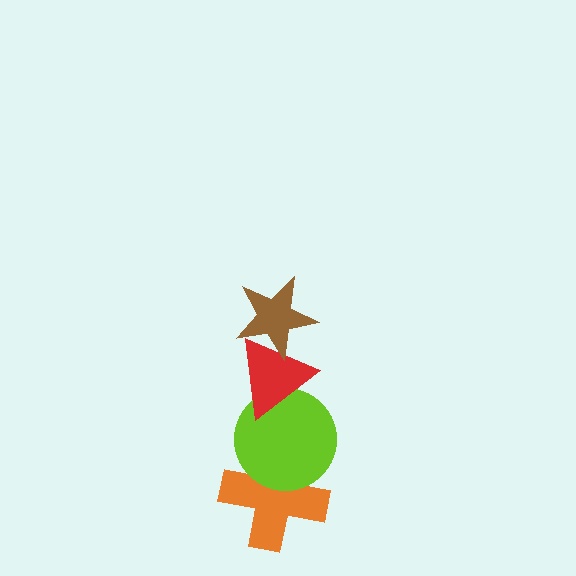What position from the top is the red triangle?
The red triangle is 2nd from the top.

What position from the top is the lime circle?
The lime circle is 3rd from the top.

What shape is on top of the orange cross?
The lime circle is on top of the orange cross.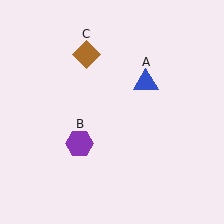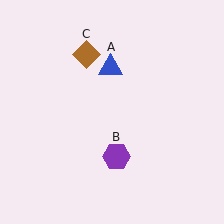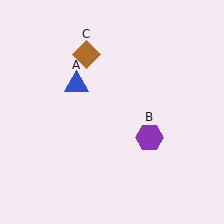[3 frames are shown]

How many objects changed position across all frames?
2 objects changed position: blue triangle (object A), purple hexagon (object B).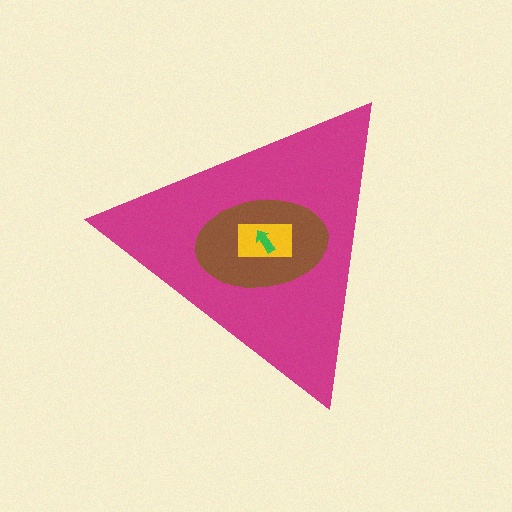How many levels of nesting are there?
4.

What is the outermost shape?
The magenta triangle.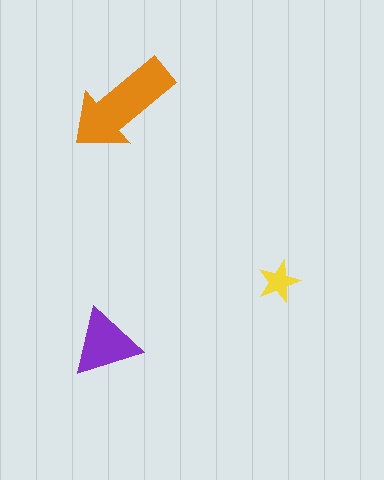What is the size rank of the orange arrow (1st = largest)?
1st.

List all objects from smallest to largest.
The yellow star, the purple triangle, the orange arrow.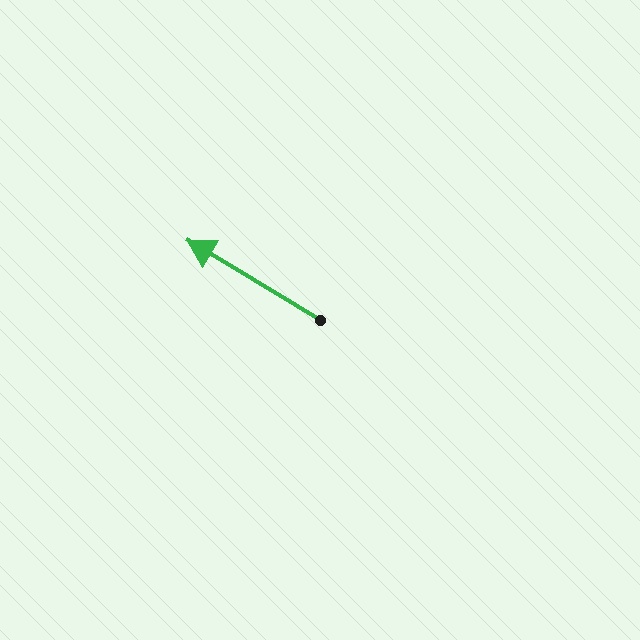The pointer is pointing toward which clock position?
Roughly 10 o'clock.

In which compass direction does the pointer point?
Northwest.